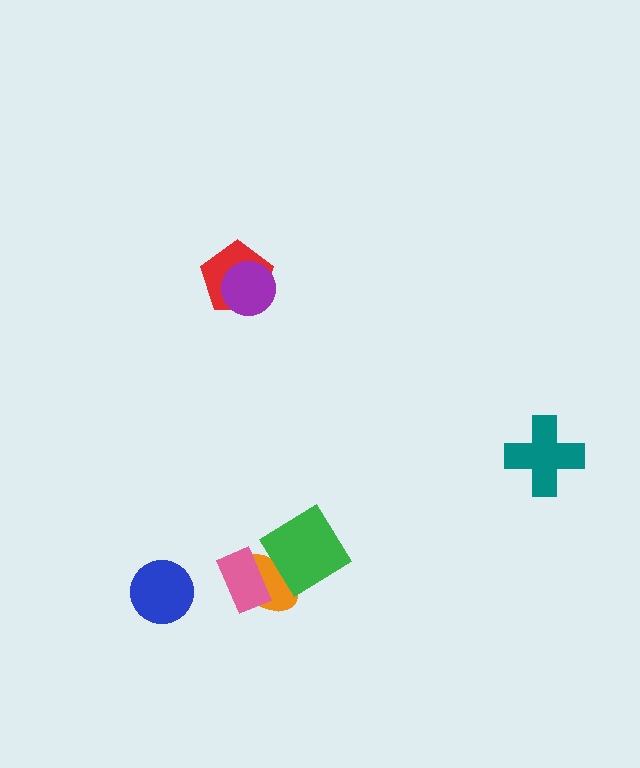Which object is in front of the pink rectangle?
The green diamond is in front of the pink rectangle.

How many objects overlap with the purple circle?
1 object overlaps with the purple circle.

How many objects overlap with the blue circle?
0 objects overlap with the blue circle.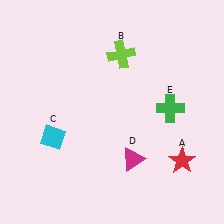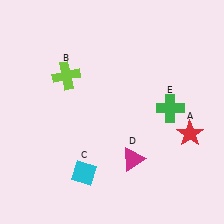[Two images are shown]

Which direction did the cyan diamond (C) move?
The cyan diamond (C) moved down.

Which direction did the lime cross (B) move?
The lime cross (B) moved left.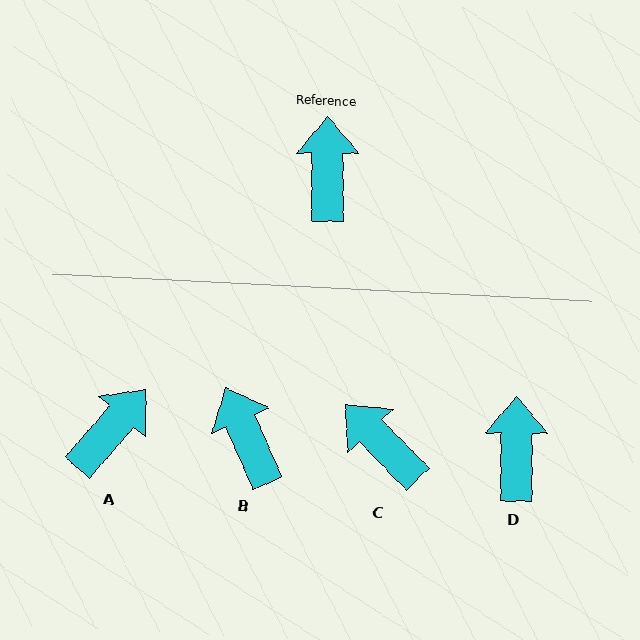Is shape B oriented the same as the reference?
No, it is off by about 24 degrees.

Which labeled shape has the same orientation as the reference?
D.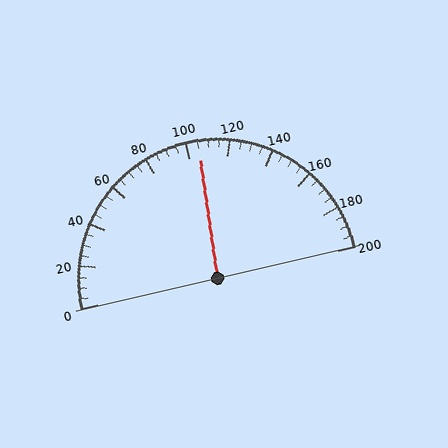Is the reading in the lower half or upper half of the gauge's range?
The reading is in the upper half of the range (0 to 200).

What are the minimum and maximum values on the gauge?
The gauge ranges from 0 to 200.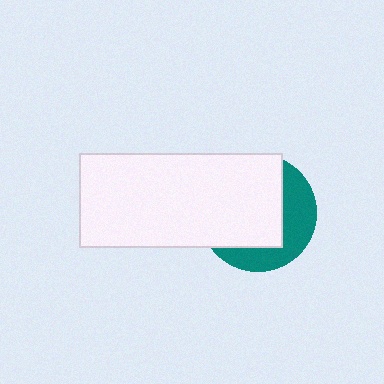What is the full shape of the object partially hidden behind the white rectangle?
The partially hidden object is a teal circle.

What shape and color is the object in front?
The object in front is a white rectangle.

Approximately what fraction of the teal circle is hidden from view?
Roughly 64% of the teal circle is hidden behind the white rectangle.